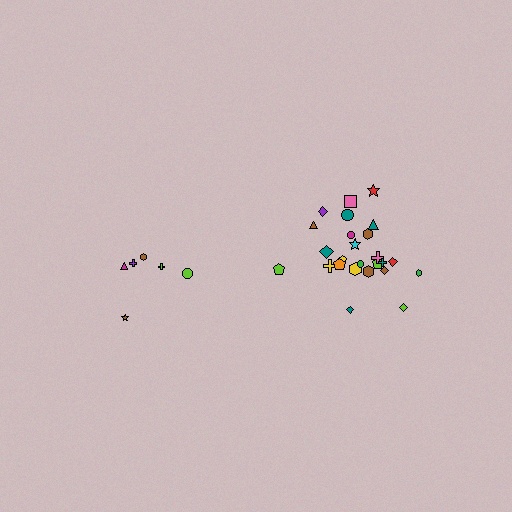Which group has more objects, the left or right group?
The right group.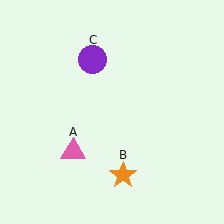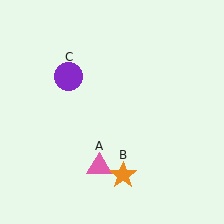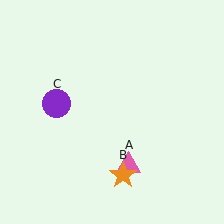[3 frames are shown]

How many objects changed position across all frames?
2 objects changed position: pink triangle (object A), purple circle (object C).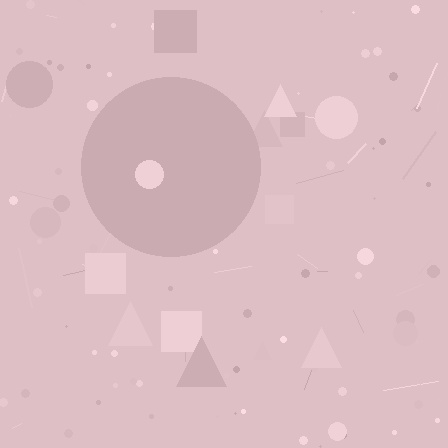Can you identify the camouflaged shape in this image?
The camouflaged shape is a circle.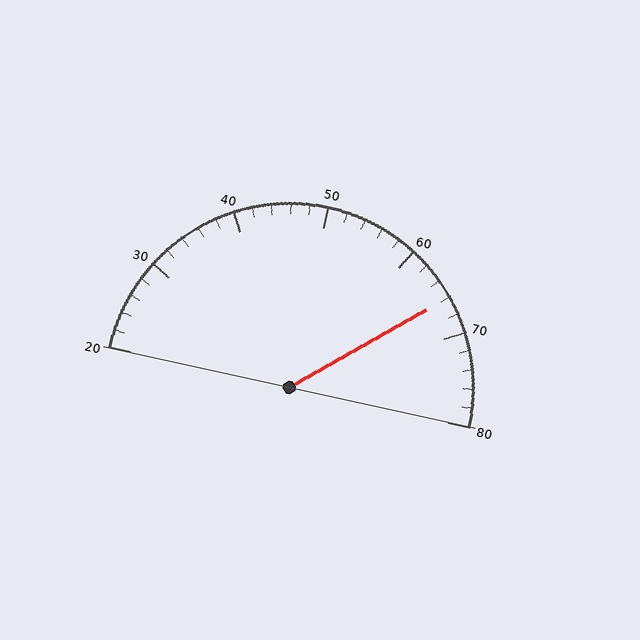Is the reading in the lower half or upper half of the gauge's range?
The reading is in the upper half of the range (20 to 80).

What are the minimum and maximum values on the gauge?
The gauge ranges from 20 to 80.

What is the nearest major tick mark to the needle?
The nearest major tick mark is 70.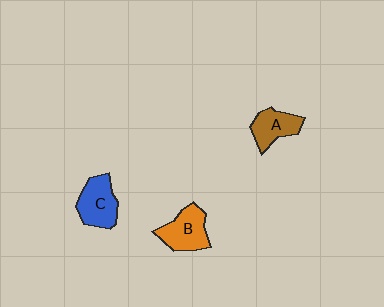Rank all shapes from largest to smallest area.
From largest to smallest: C (blue), B (orange), A (brown).